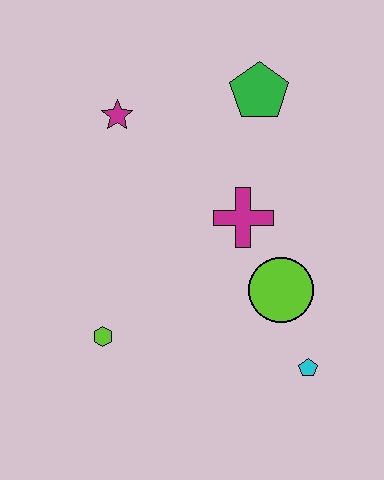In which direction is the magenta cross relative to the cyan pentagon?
The magenta cross is above the cyan pentagon.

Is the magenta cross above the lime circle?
Yes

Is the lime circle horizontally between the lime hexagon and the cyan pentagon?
Yes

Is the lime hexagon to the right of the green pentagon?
No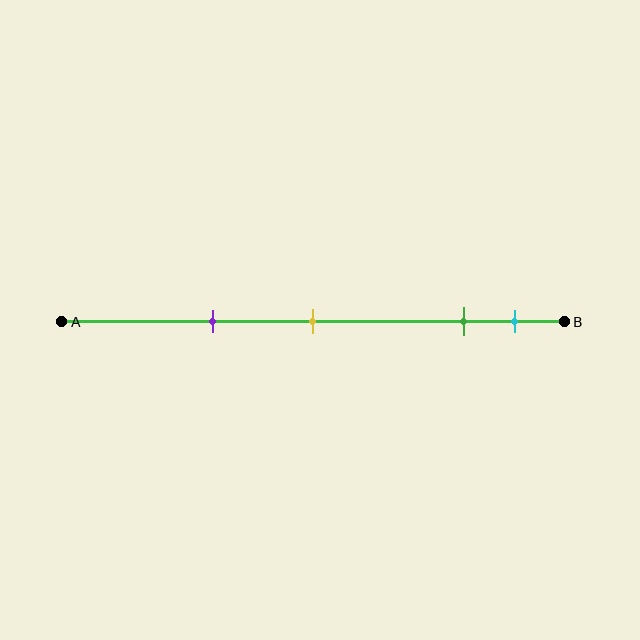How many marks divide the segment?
There are 4 marks dividing the segment.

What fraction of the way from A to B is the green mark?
The green mark is approximately 80% (0.8) of the way from A to B.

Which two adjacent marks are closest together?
The green and cyan marks are the closest adjacent pair.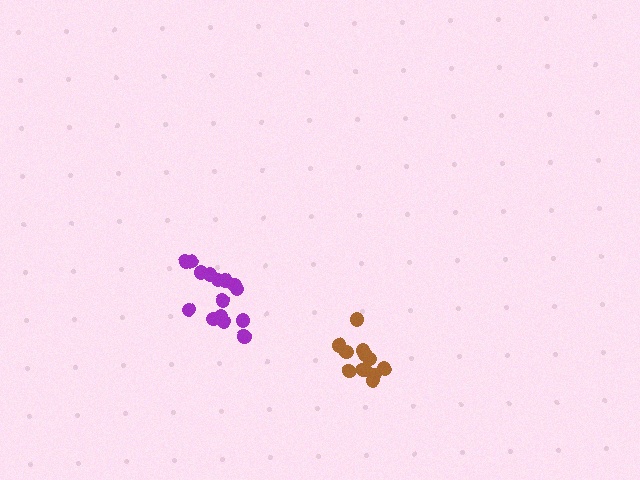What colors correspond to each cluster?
The clusters are colored: purple, brown.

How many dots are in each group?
Group 1: 15 dots, Group 2: 13 dots (28 total).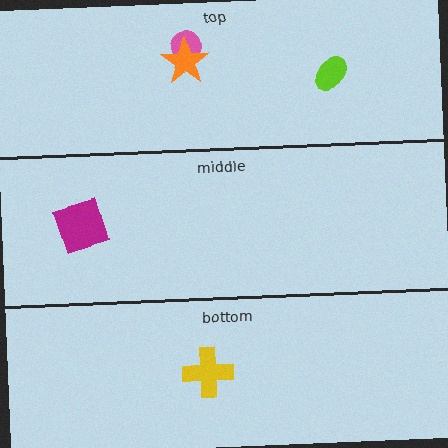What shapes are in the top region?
The pink circle, the lime ellipse, the orange star.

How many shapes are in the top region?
3.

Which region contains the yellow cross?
The bottom region.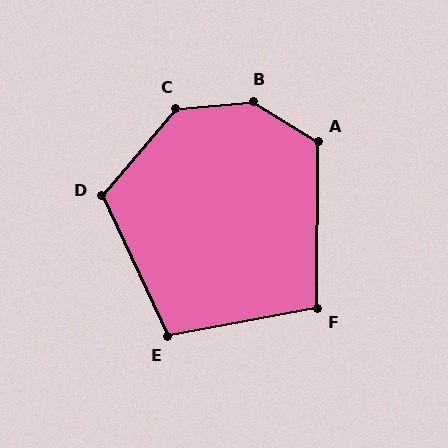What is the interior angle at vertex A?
Approximately 121 degrees (obtuse).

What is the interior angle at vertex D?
Approximately 115 degrees (obtuse).